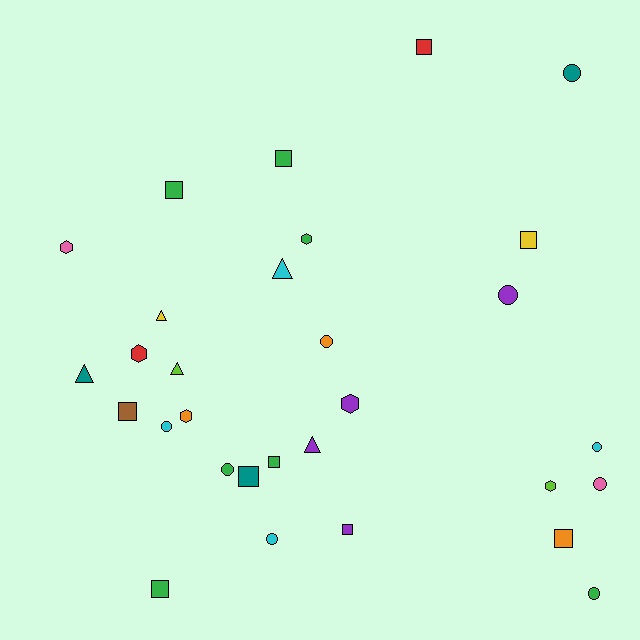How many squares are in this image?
There are 10 squares.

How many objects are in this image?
There are 30 objects.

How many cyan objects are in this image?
There are 4 cyan objects.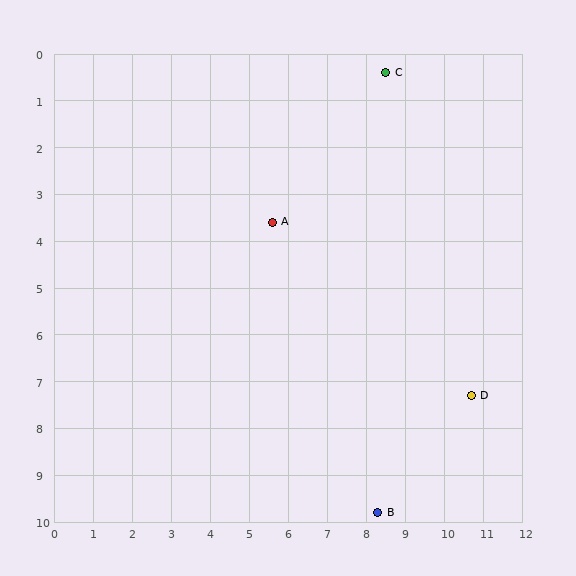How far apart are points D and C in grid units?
Points D and C are about 7.2 grid units apart.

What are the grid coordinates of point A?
Point A is at approximately (5.6, 3.6).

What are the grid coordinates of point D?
Point D is at approximately (10.7, 7.3).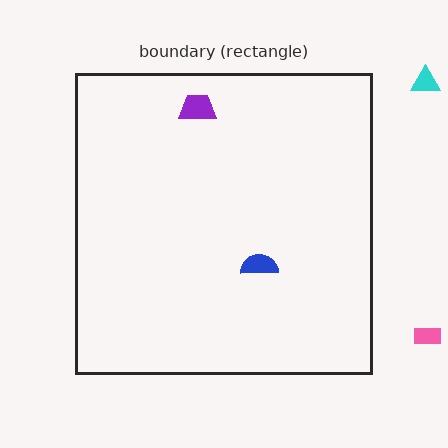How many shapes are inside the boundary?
2 inside, 2 outside.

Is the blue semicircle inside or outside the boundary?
Inside.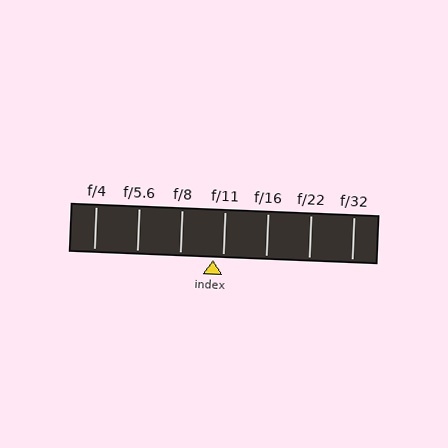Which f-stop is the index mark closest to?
The index mark is closest to f/11.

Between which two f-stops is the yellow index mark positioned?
The index mark is between f/8 and f/11.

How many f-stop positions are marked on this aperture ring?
There are 7 f-stop positions marked.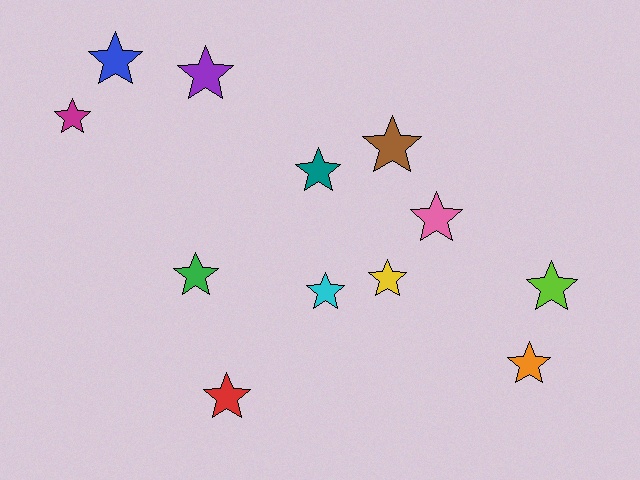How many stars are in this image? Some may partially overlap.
There are 12 stars.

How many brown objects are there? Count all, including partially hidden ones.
There is 1 brown object.